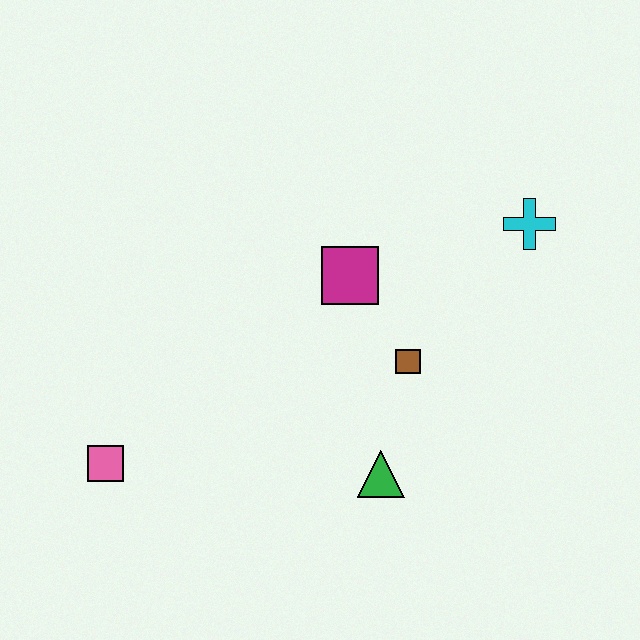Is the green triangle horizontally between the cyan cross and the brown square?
No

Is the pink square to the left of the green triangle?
Yes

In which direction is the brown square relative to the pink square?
The brown square is to the right of the pink square.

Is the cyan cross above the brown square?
Yes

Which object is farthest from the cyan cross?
The pink square is farthest from the cyan cross.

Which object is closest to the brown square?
The magenta square is closest to the brown square.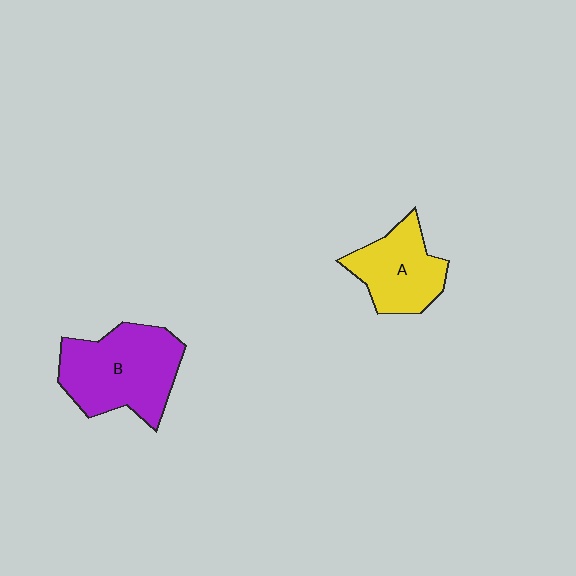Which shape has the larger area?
Shape B (purple).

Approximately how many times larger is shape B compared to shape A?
Approximately 1.5 times.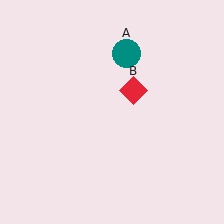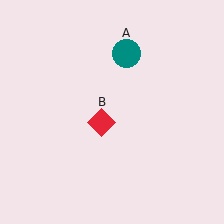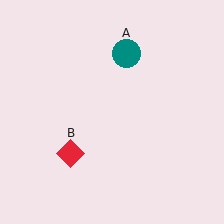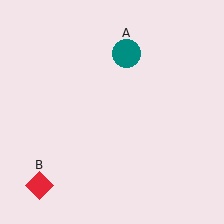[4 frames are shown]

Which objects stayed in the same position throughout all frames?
Teal circle (object A) remained stationary.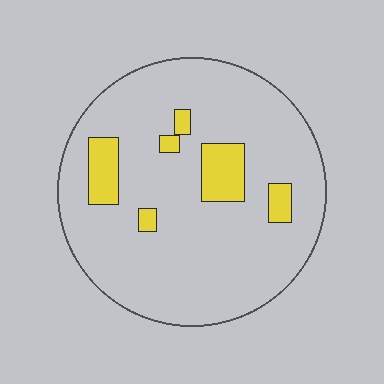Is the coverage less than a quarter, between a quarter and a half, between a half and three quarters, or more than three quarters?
Less than a quarter.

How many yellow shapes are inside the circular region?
6.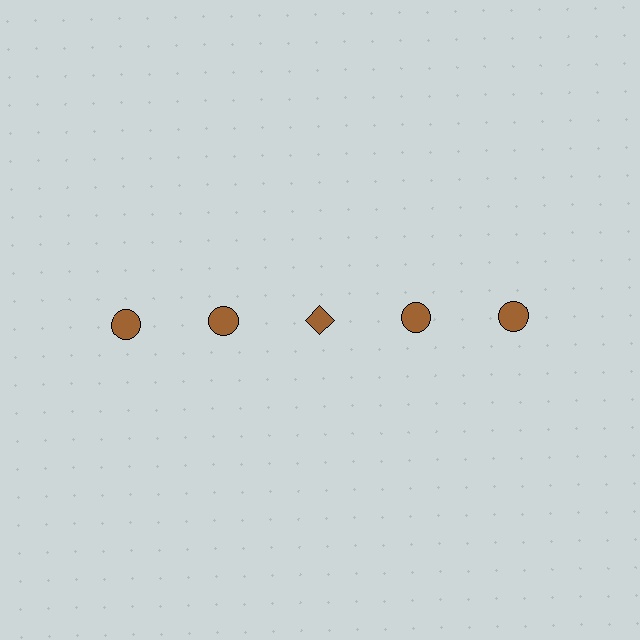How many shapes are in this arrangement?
There are 5 shapes arranged in a grid pattern.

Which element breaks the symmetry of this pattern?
The brown diamond in the top row, center column breaks the symmetry. All other shapes are brown circles.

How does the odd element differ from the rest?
It has a different shape: diamond instead of circle.